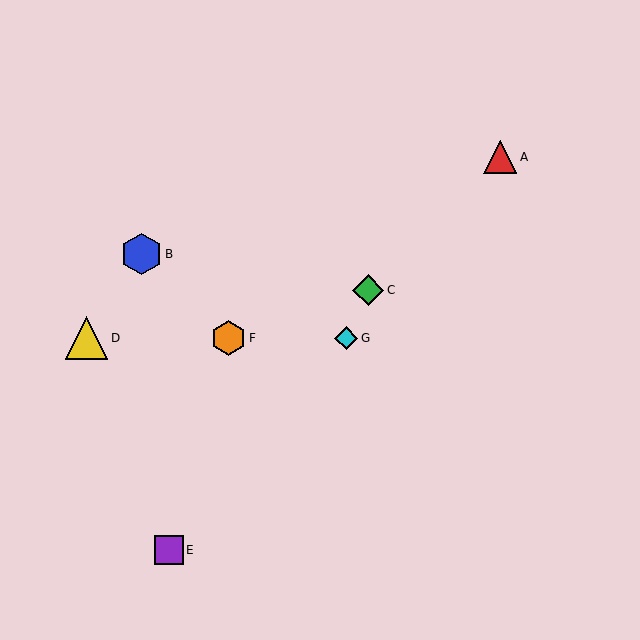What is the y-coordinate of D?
Object D is at y≈338.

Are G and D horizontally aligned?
Yes, both are at y≈338.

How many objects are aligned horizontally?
3 objects (D, F, G) are aligned horizontally.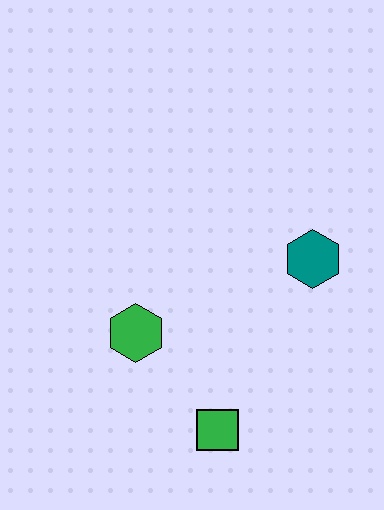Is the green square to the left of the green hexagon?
No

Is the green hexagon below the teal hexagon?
Yes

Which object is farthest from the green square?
The teal hexagon is farthest from the green square.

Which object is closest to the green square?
The green hexagon is closest to the green square.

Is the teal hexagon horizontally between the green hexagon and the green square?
No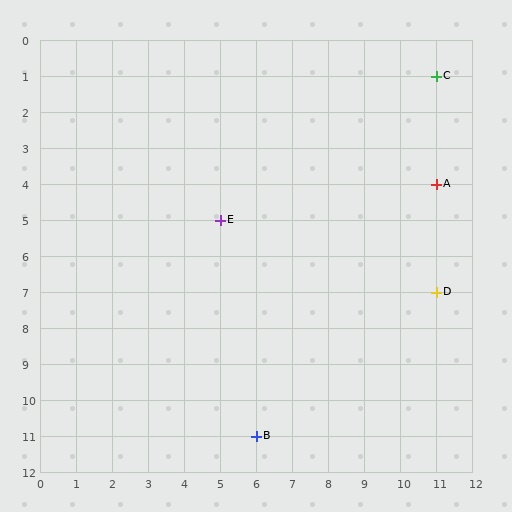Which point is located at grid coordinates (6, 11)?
Point B is at (6, 11).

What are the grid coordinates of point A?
Point A is at grid coordinates (11, 4).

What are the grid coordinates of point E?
Point E is at grid coordinates (5, 5).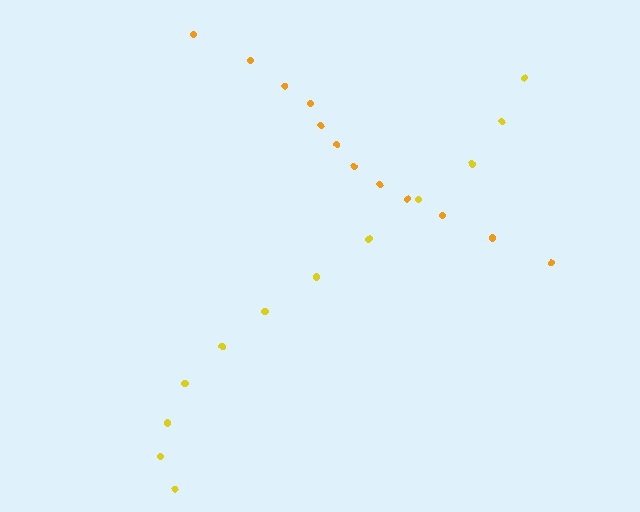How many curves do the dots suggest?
There are 2 distinct paths.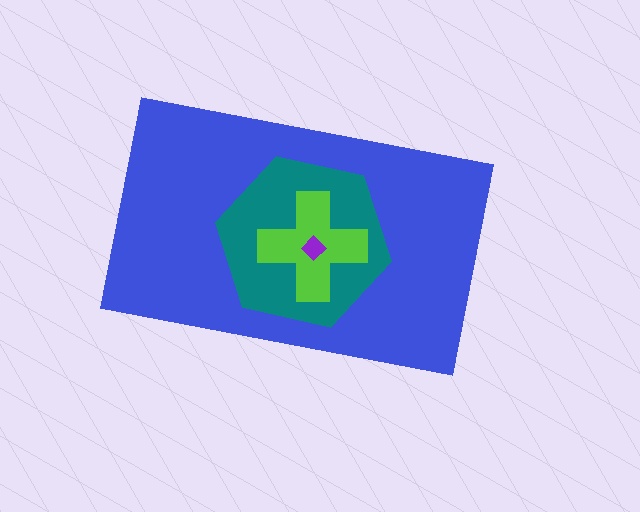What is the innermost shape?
The purple diamond.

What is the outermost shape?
The blue rectangle.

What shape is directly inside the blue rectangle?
The teal hexagon.